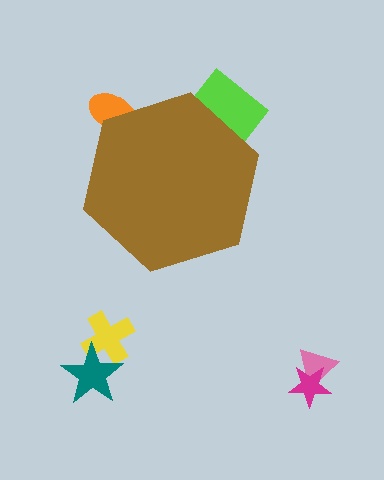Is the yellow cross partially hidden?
No, the yellow cross is fully visible.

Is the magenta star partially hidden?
No, the magenta star is fully visible.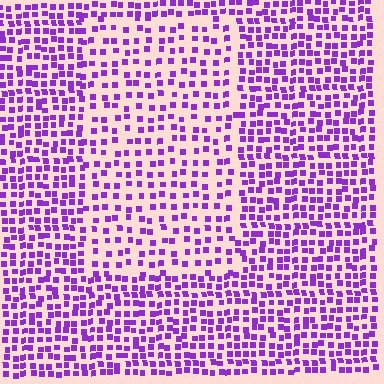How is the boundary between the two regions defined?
The boundary is defined by a change in element density (approximately 1.7x ratio). All elements are the same color, size, and shape.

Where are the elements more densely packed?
The elements are more densely packed outside the rectangle boundary.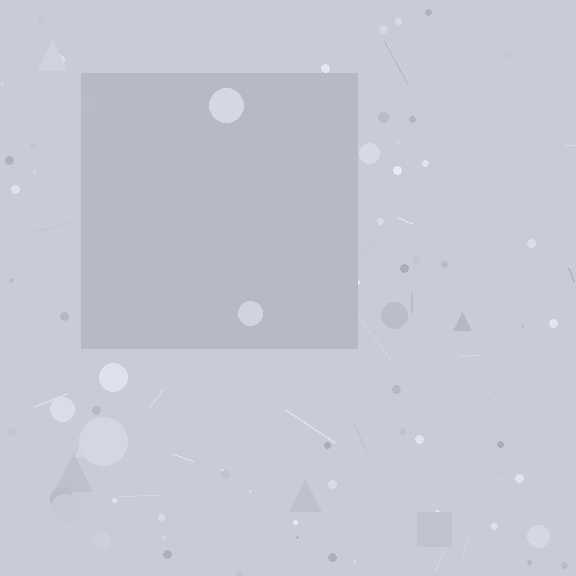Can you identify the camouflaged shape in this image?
The camouflaged shape is a square.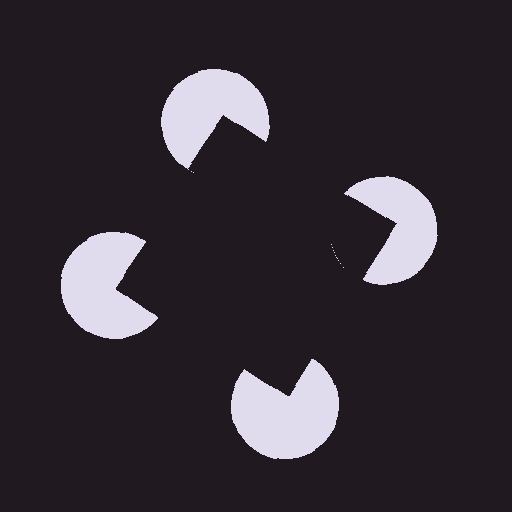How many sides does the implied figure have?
4 sides.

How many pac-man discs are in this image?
There are 4 — one at each vertex of the illusory square.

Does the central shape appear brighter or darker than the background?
It typically appears slightly darker than the background, even though no actual brightness change is drawn.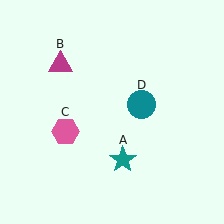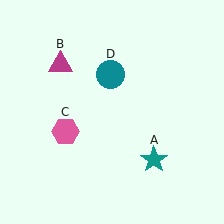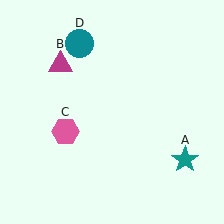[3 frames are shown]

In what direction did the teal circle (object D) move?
The teal circle (object D) moved up and to the left.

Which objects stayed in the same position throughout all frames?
Magenta triangle (object B) and pink hexagon (object C) remained stationary.